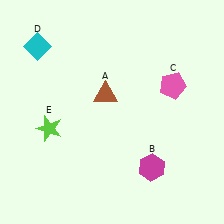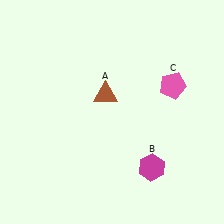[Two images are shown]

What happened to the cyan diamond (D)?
The cyan diamond (D) was removed in Image 2. It was in the top-left area of Image 1.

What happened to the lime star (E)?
The lime star (E) was removed in Image 2. It was in the bottom-left area of Image 1.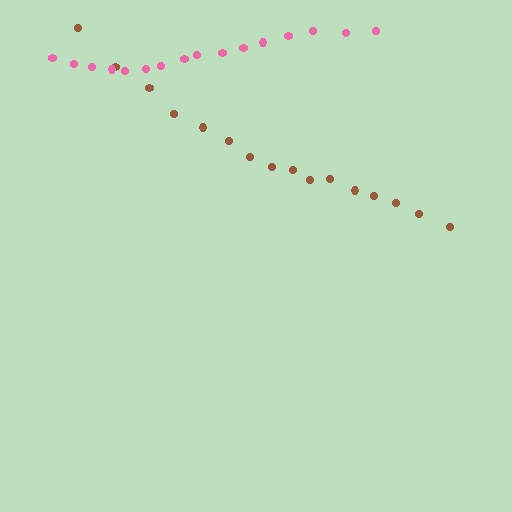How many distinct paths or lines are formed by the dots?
There are 2 distinct paths.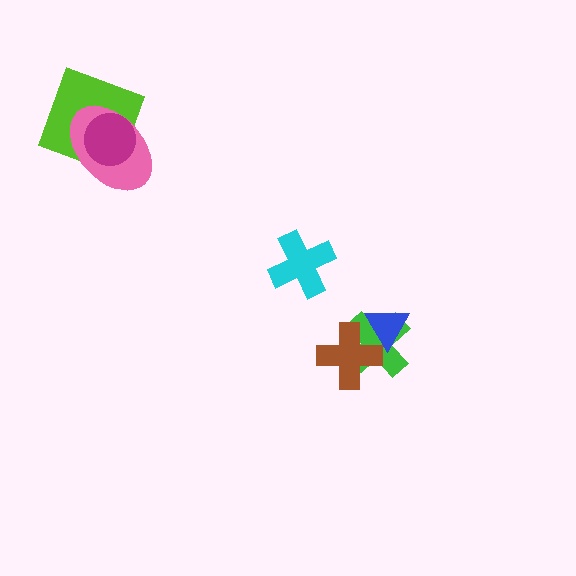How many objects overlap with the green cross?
2 objects overlap with the green cross.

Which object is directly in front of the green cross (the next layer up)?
The blue triangle is directly in front of the green cross.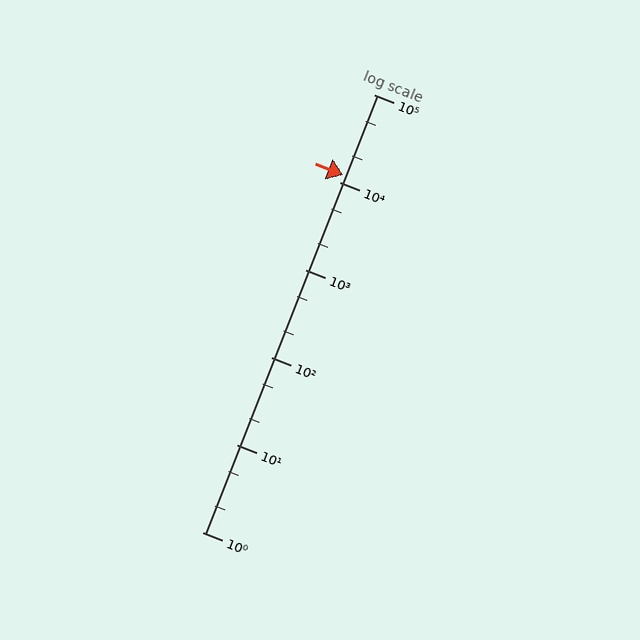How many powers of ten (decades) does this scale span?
The scale spans 5 decades, from 1 to 100000.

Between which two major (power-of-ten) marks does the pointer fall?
The pointer is between 10000 and 100000.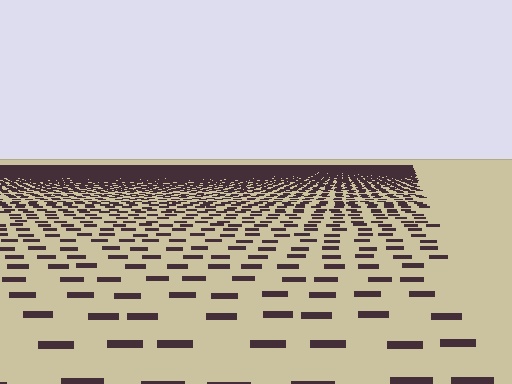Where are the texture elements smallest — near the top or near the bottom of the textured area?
Near the top.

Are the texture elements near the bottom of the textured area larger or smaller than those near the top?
Larger. Near the bottom, elements are closer to the viewer and appear at a bigger on-screen size.